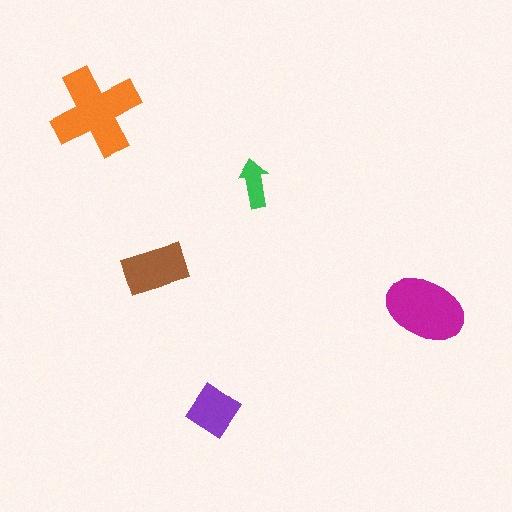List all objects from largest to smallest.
The orange cross, the magenta ellipse, the brown rectangle, the purple diamond, the green arrow.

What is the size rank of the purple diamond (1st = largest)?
4th.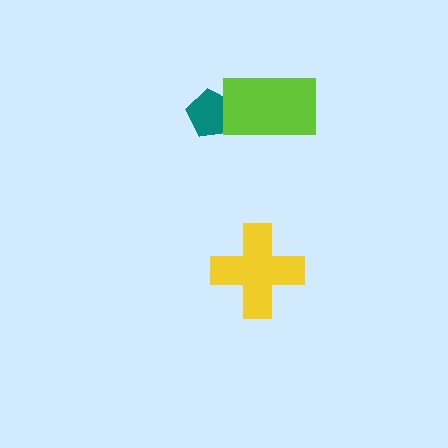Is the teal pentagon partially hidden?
Yes, it is partially covered by another shape.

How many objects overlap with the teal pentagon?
1 object overlaps with the teal pentagon.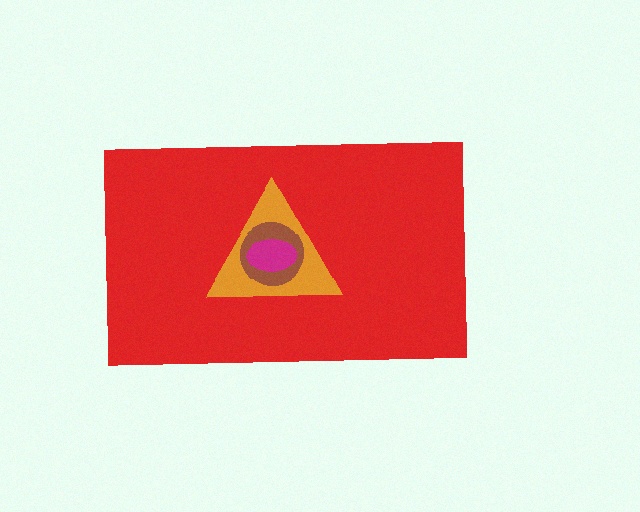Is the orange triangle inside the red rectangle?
Yes.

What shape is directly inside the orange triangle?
The brown circle.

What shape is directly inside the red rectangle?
The orange triangle.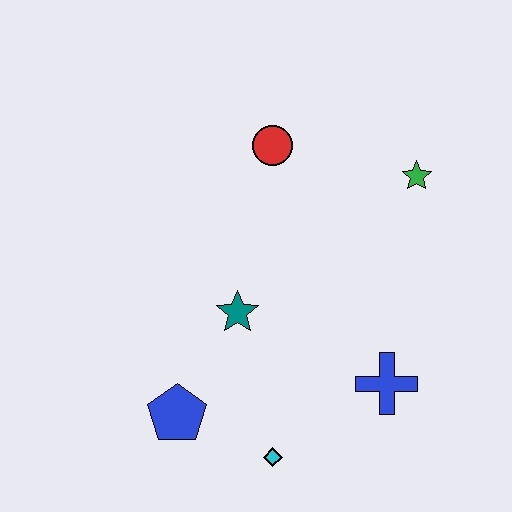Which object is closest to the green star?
The red circle is closest to the green star.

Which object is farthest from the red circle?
The cyan diamond is farthest from the red circle.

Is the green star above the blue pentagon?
Yes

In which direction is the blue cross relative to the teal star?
The blue cross is to the right of the teal star.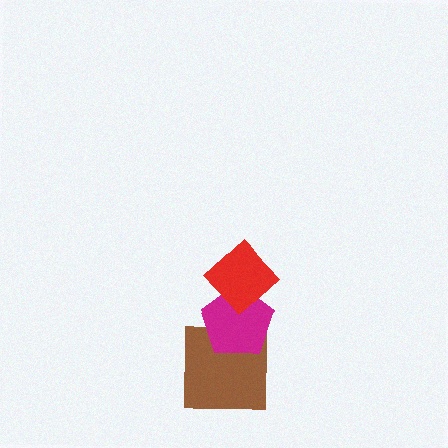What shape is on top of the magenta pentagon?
The red diamond is on top of the magenta pentagon.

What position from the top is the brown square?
The brown square is 3rd from the top.